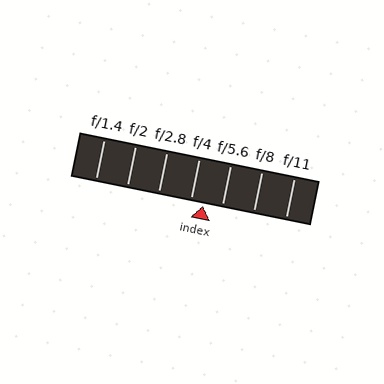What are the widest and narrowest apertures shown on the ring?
The widest aperture shown is f/1.4 and the narrowest is f/11.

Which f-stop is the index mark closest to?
The index mark is closest to f/4.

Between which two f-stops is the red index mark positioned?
The index mark is between f/4 and f/5.6.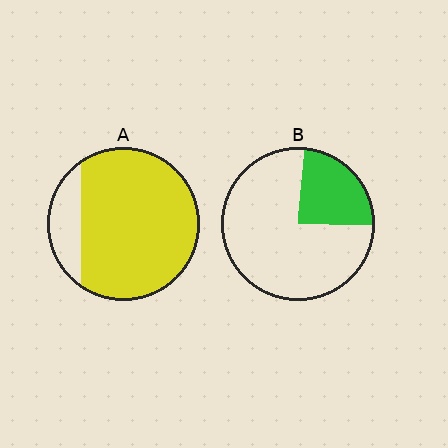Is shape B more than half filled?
No.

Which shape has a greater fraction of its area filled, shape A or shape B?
Shape A.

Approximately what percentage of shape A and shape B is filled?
A is approximately 85% and B is approximately 25%.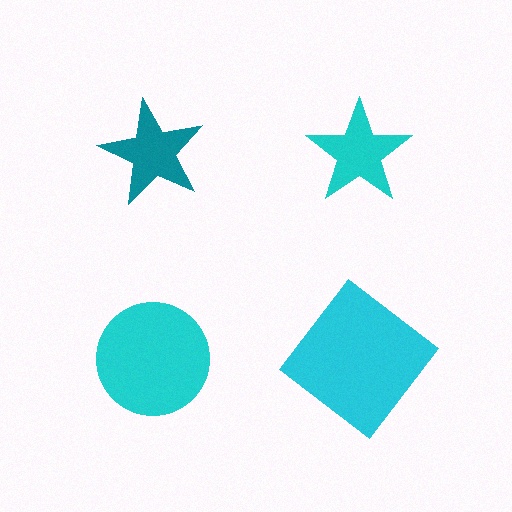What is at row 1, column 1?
A teal star.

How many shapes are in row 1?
2 shapes.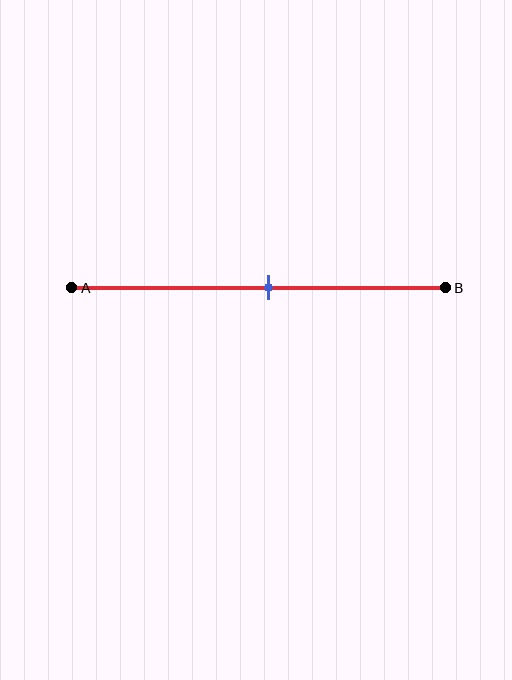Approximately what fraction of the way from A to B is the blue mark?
The blue mark is approximately 55% of the way from A to B.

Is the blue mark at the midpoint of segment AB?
Yes, the mark is approximately at the midpoint.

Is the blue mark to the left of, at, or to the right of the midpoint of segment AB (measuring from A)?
The blue mark is approximately at the midpoint of segment AB.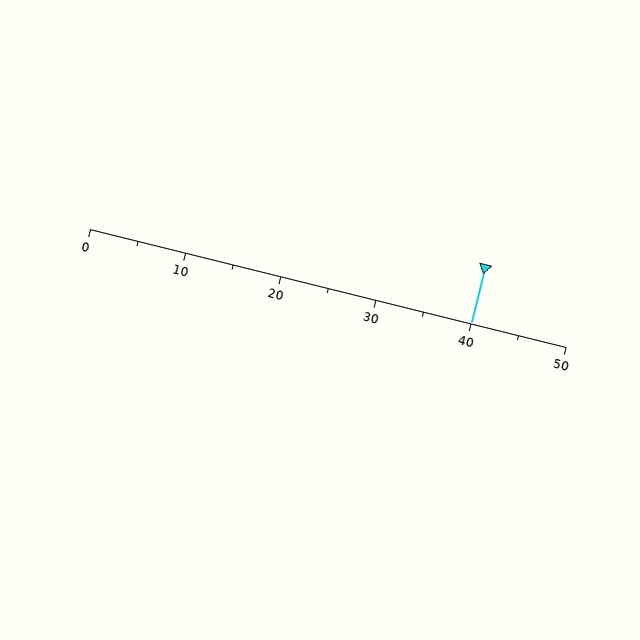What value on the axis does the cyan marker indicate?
The marker indicates approximately 40.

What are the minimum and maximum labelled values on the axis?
The axis runs from 0 to 50.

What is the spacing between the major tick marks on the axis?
The major ticks are spaced 10 apart.